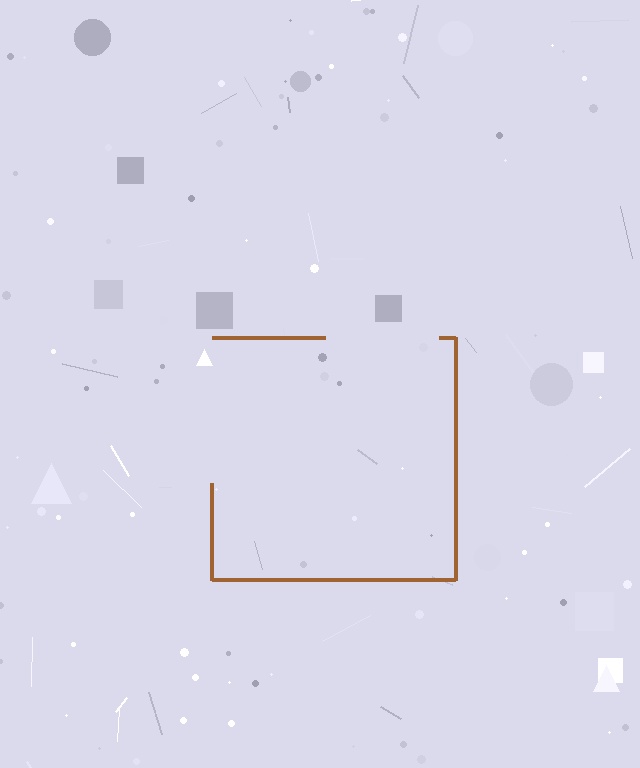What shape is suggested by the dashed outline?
The dashed outline suggests a square.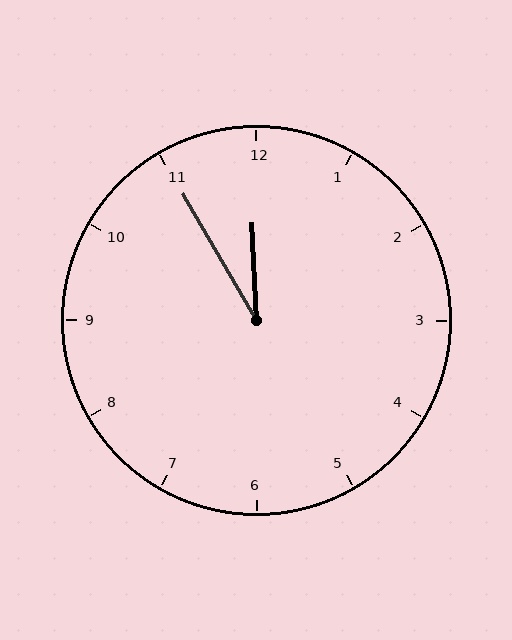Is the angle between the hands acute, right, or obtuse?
It is acute.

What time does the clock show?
11:55.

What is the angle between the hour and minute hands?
Approximately 28 degrees.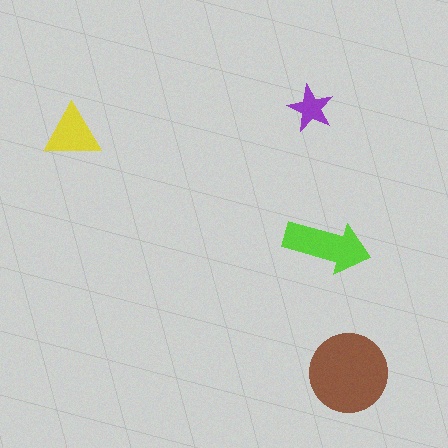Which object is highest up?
The purple star is topmost.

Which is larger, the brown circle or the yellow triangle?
The brown circle.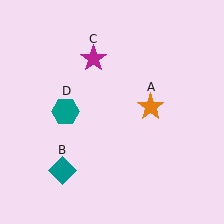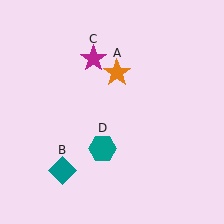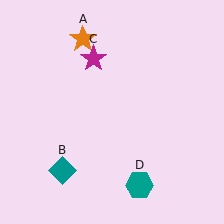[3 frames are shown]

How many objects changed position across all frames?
2 objects changed position: orange star (object A), teal hexagon (object D).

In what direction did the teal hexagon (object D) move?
The teal hexagon (object D) moved down and to the right.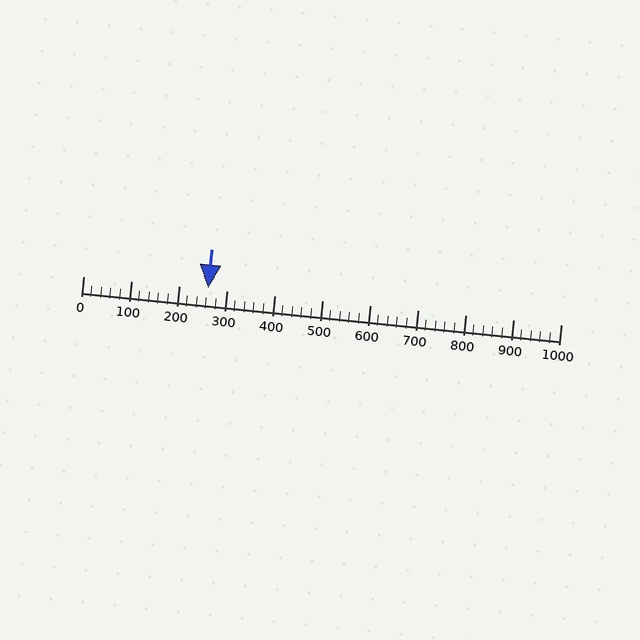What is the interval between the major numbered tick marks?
The major tick marks are spaced 100 units apart.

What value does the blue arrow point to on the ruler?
The blue arrow points to approximately 262.